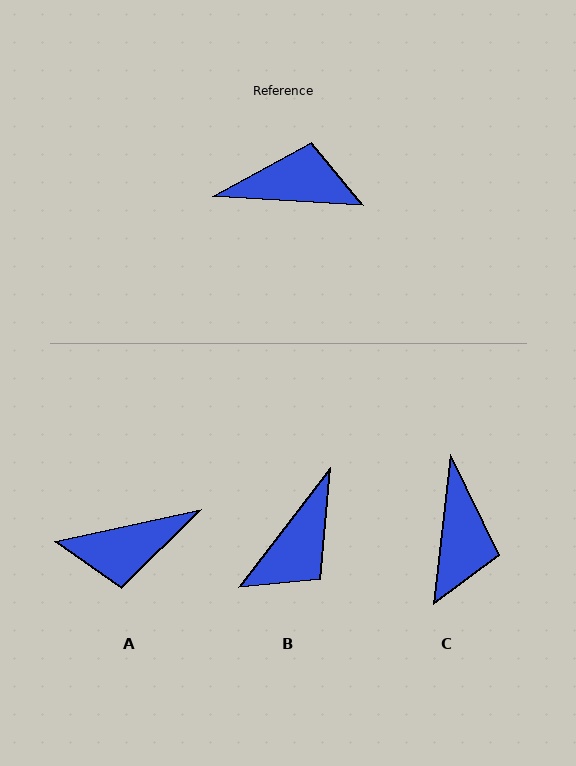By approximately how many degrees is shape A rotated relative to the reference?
Approximately 164 degrees clockwise.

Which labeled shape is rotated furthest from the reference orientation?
A, about 164 degrees away.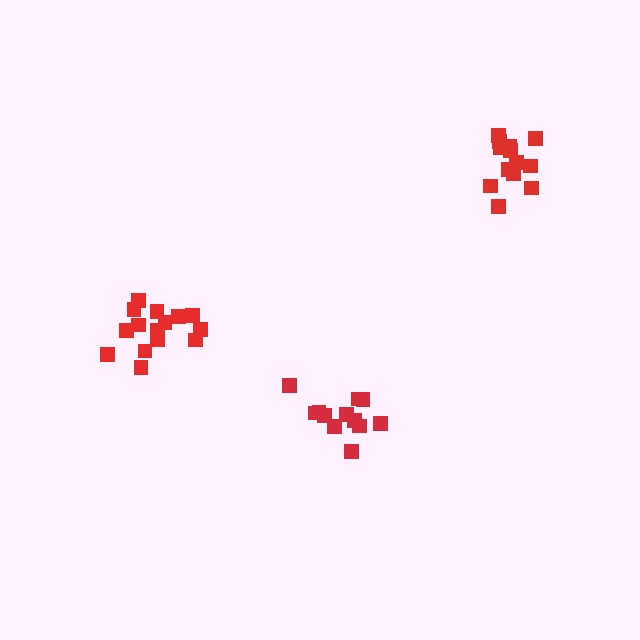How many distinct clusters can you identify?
There are 3 distinct clusters.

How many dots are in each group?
Group 1: 13 dots, Group 2: 15 dots, Group 3: 13 dots (41 total).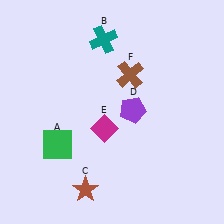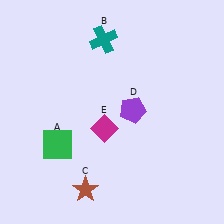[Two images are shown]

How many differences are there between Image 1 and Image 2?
There is 1 difference between the two images.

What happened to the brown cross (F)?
The brown cross (F) was removed in Image 2. It was in the top-right area of Image 1.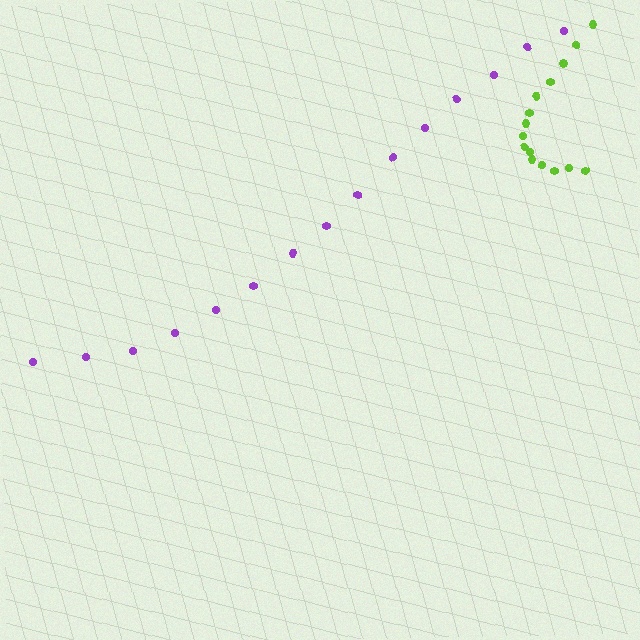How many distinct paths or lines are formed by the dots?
There are 2 distinct paths.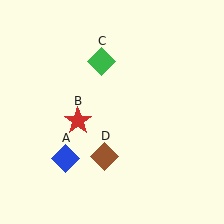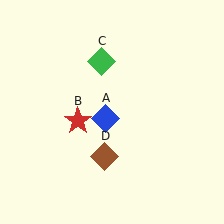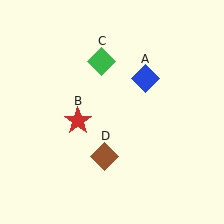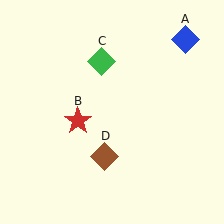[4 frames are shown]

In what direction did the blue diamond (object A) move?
The blue diamond (object A) moved up and to the right.